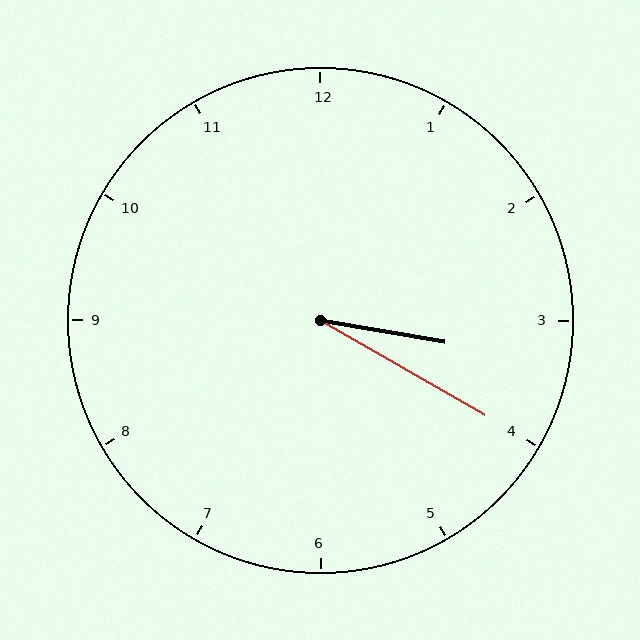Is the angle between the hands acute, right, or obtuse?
It is acute.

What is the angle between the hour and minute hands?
Approximately 20 degrees.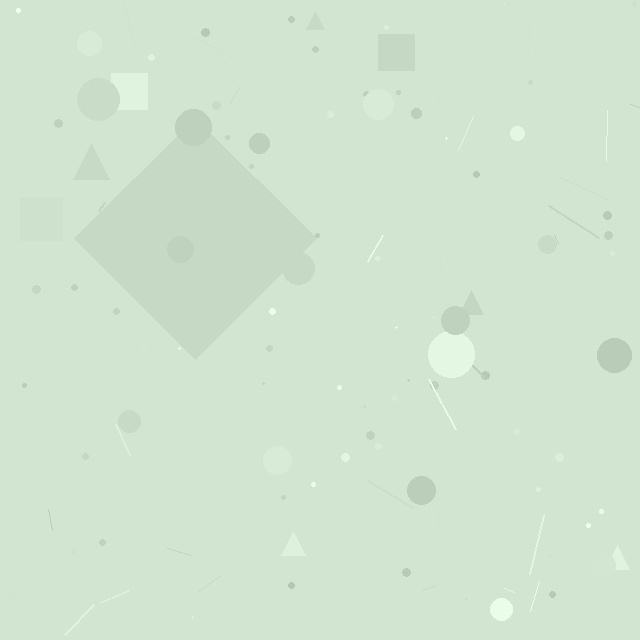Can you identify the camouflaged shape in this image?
The camouflaged shape is a diamond.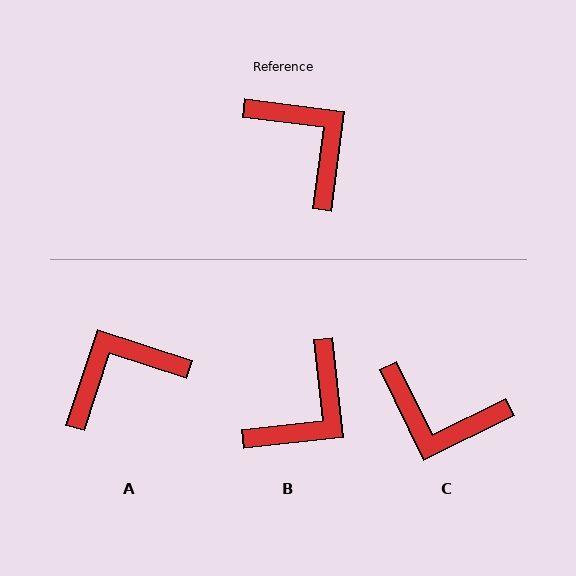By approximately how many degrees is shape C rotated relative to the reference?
Approximately 146 degrees clockwise.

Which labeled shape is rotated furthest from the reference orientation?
C, about 146 degrees away.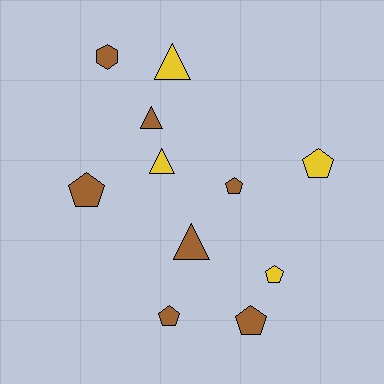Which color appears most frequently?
Brown, with 7 objects.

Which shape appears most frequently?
Pentagon, with 6 objects.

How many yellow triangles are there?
There are 2 yellow triangles.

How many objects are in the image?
There are 11 objects.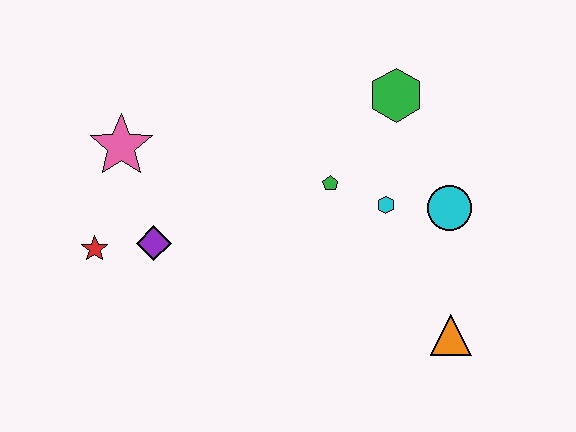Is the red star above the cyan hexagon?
No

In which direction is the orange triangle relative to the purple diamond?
The orange triangle is to the right of the purple diamond.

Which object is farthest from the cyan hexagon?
The red star is farthest from the cyan hexagon.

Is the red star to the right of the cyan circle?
No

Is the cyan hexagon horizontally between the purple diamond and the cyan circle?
Yes